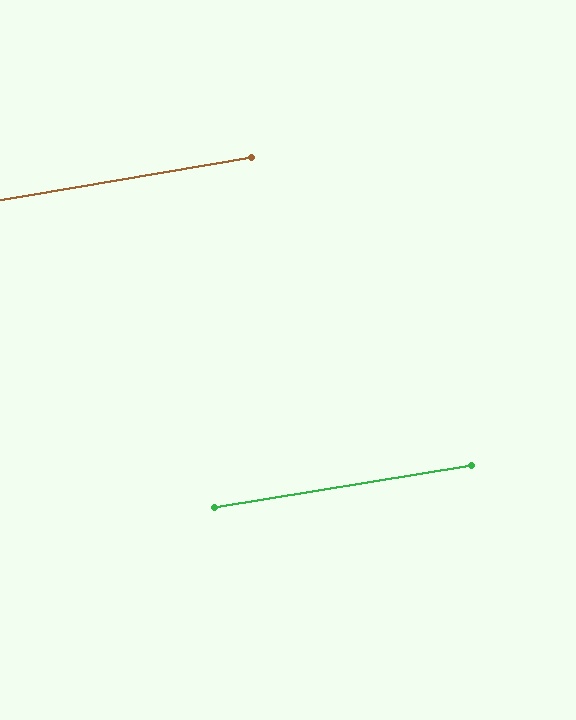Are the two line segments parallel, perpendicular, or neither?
Parallel — their directions differ by only 0.5°.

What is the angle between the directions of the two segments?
Approximately 1 degree.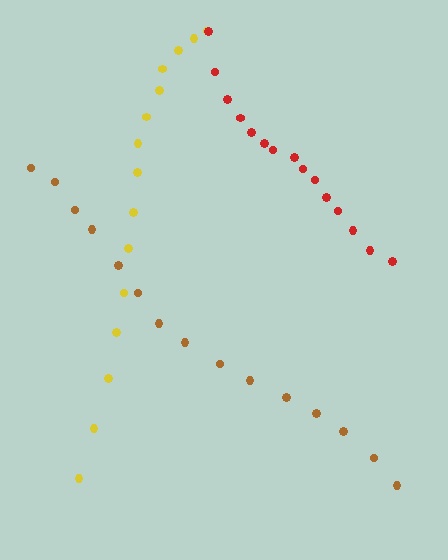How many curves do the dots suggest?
There are 3 distinct paths.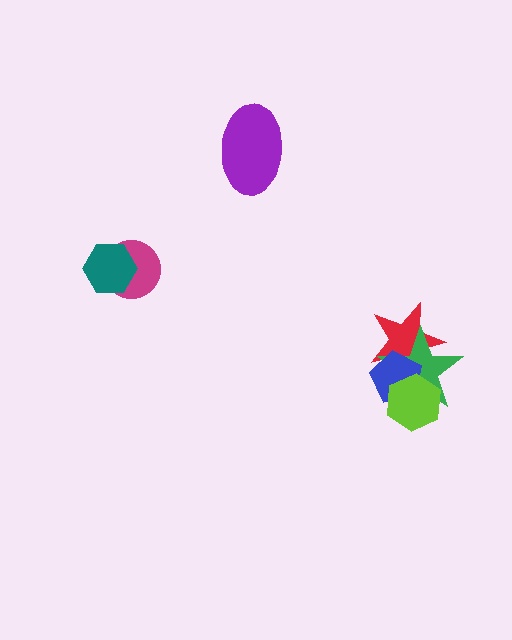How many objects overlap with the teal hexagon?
1 object overlaps with the teal hexagon.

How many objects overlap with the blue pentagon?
3 objects overlap with the blue pentagon.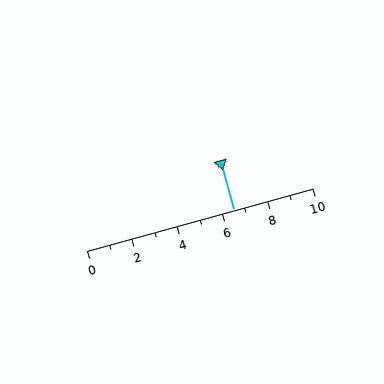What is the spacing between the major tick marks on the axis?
The major ticks are spaced 2 apart.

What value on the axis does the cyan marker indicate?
The marker indicates approximately 6.5.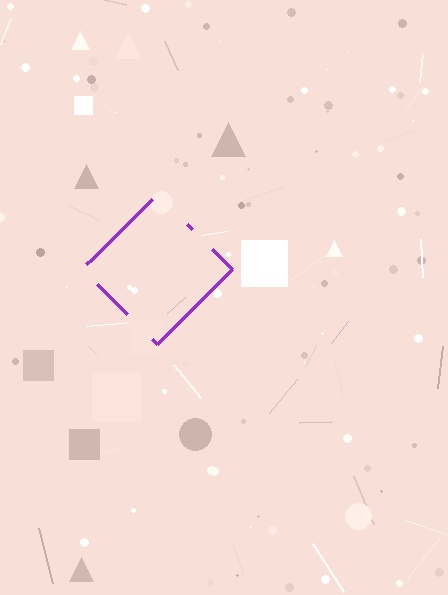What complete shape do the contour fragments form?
The contour fragments form a diamond.